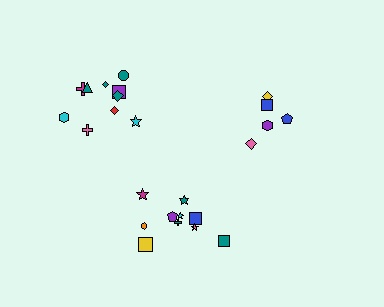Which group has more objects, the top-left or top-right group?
The top-left group.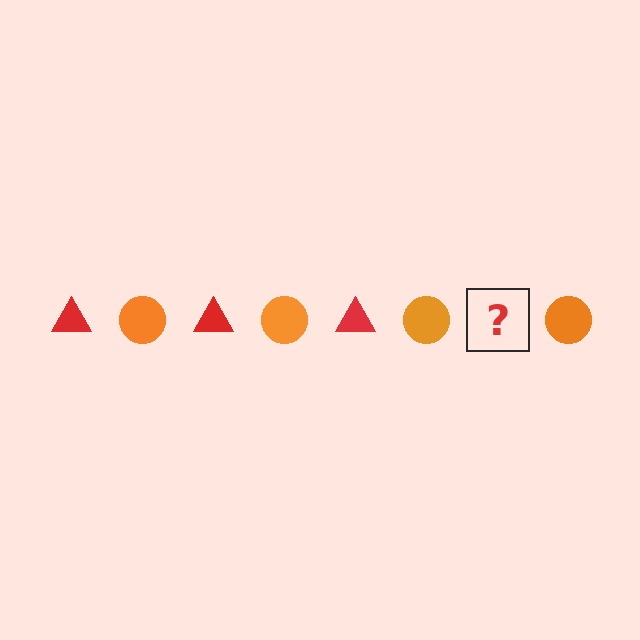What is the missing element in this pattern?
The missing element is a red triangle.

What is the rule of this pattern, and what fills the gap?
The rule is that the pattern alternates between red triangle and orange circle. The gap should be filled with a red triangle.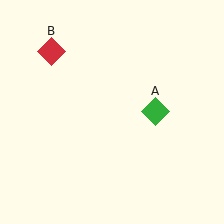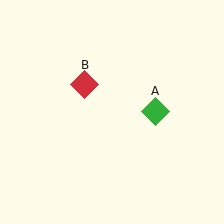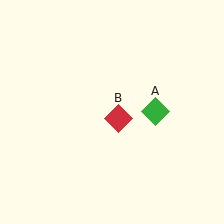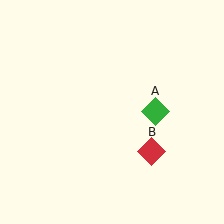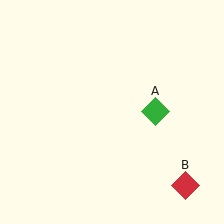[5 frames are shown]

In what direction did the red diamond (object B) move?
The red diamond (object B) moved down and to the right.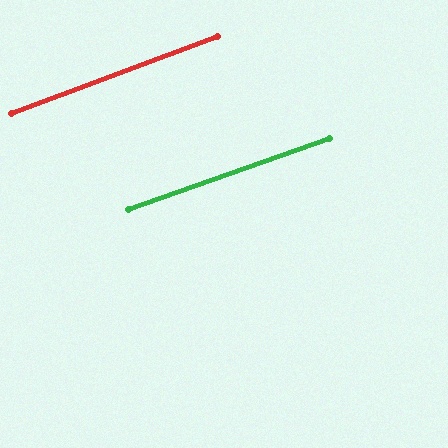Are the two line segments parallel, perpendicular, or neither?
Parallel — their directions differ by only 1.1°.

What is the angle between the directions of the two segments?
Approximately 1 degree.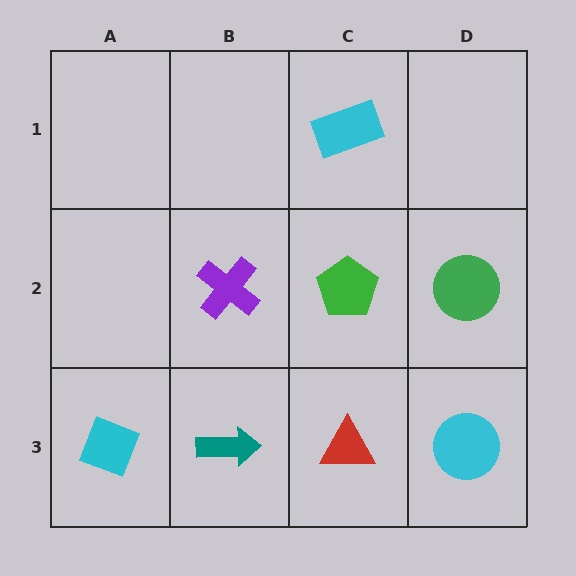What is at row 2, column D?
A green circle.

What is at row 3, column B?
A teal arrow.